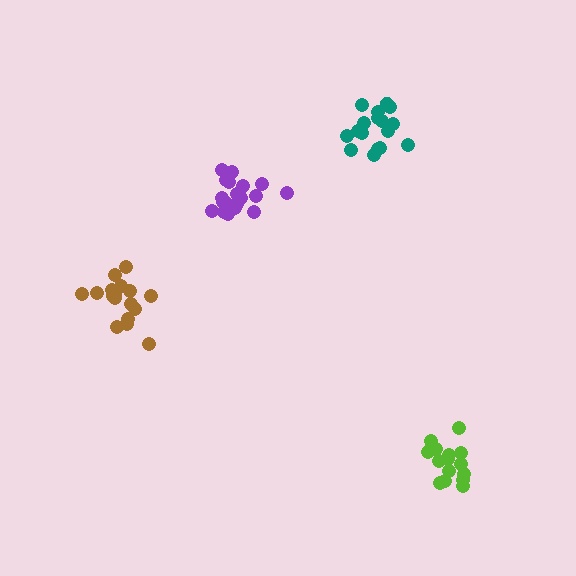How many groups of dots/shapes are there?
There are 4 groups.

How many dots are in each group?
Group 1: 18 dots, Group 2: 21 dots, Group 3: 16 dots, Group 4: 17 dots (72 total).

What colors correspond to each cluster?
The clusters are colored: brown, purple, lime, teal.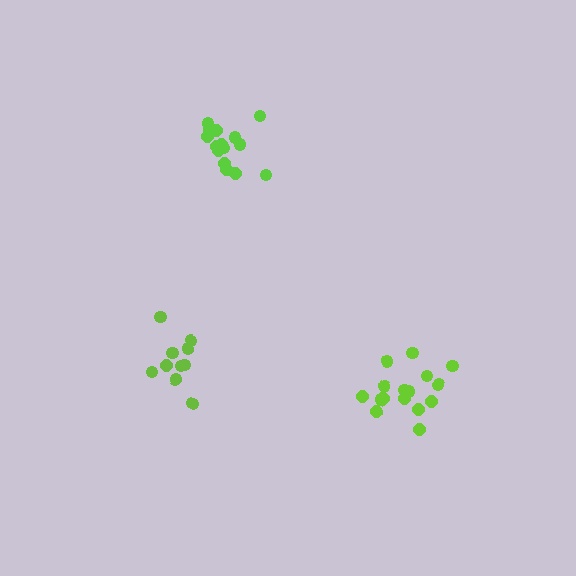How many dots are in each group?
Group 1: 15 dots, Group 2: 16 dots, Group 3: 10 dots (41 total).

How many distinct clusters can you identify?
There are 3 distinct clusters.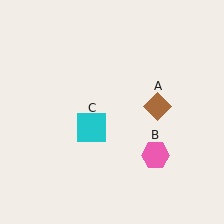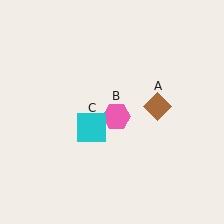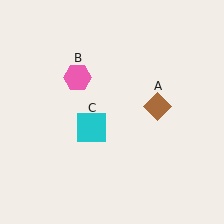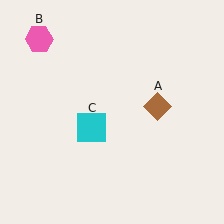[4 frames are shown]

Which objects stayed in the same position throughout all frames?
Brown diamond (object A) and cyan square (object C) remained stationary.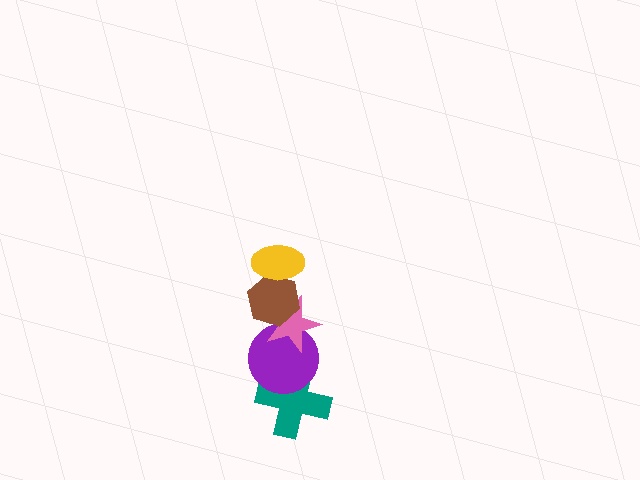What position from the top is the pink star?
The pink star is 3rd from the top.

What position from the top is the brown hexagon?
The brown hexagon is 2nd from the top.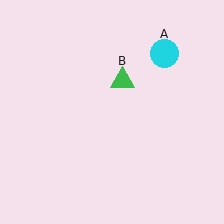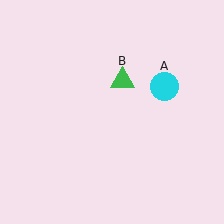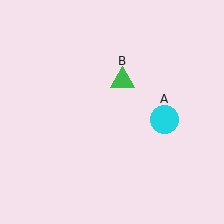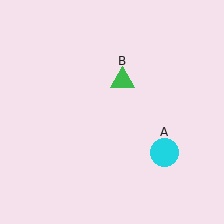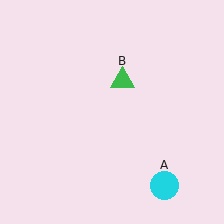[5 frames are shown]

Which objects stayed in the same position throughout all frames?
Green triangle (object B) remained stationary.